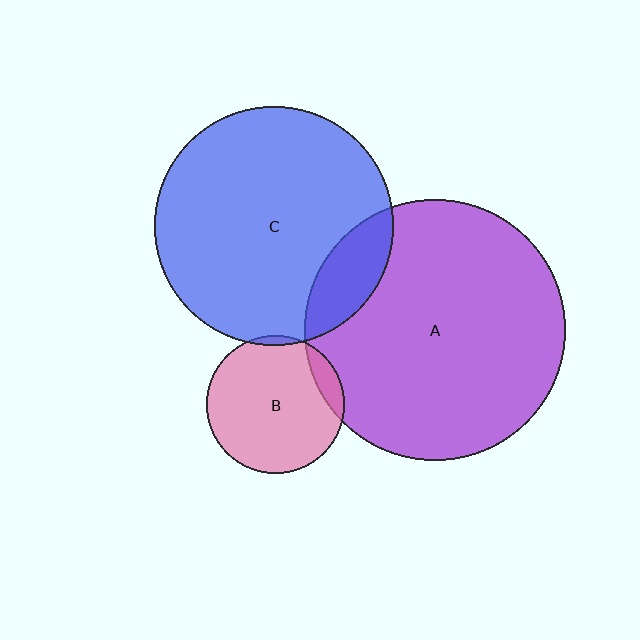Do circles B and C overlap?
Yes.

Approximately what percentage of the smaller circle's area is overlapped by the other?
Approximately 5%.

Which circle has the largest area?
Circle A (purple).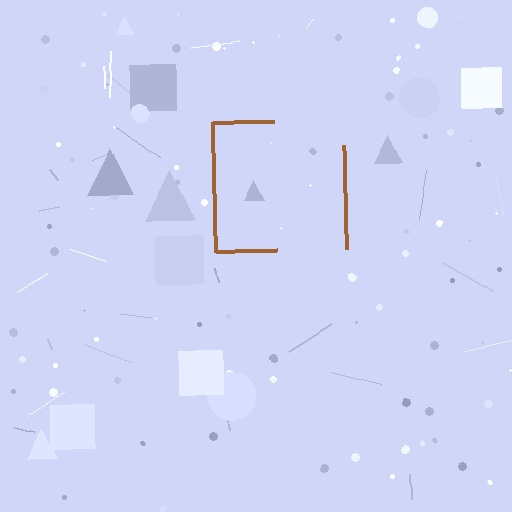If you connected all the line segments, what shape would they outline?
They would outline a square.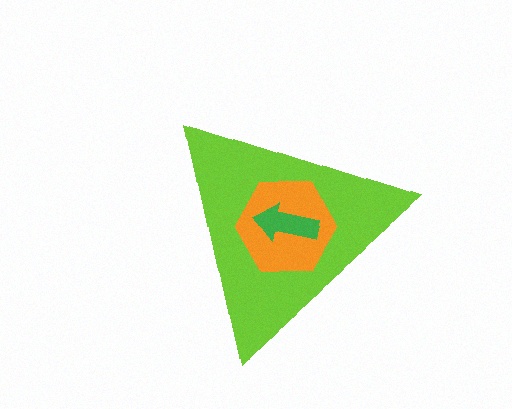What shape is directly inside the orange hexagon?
The green arrow.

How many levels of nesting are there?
3.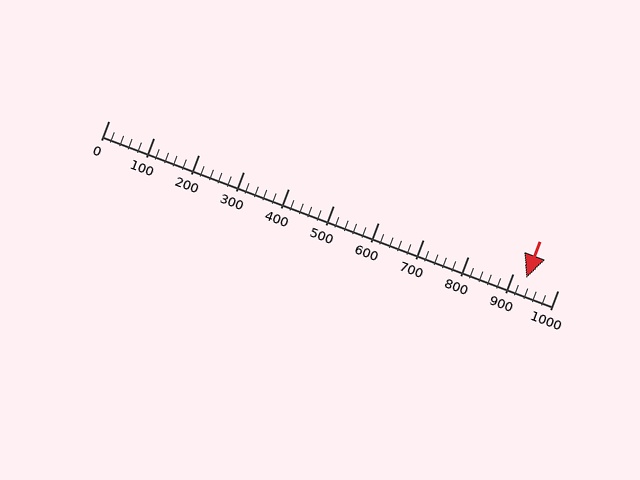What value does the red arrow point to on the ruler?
The red arrow points to approximately 930.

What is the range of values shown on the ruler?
The ruler shows values from 0 to 1000.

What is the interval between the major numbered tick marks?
The major tick marks are spaced 100 units apart.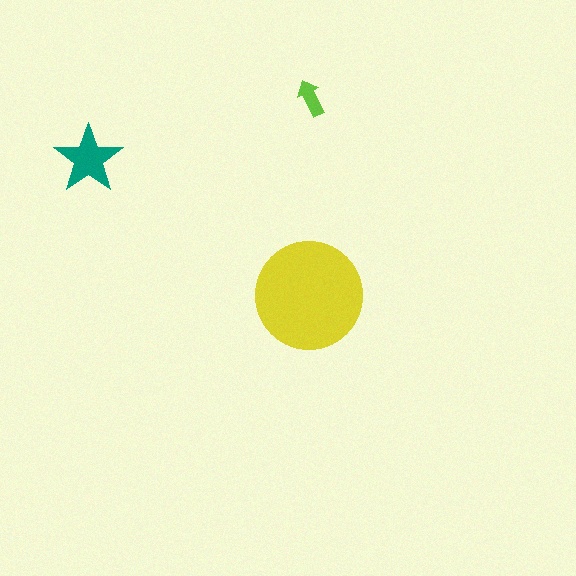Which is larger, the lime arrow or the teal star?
The teal star.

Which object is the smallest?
The lime arrow.